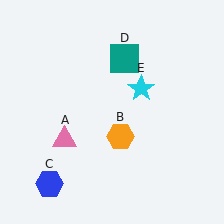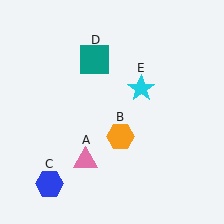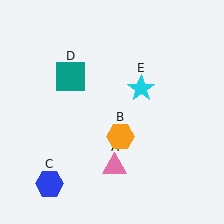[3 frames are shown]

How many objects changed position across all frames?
2 objects changed position: pink triangle (object A), teal square (object D).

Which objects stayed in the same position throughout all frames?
Orange hexagon (object B) and blue hexagon (object C) and cyan star (object E) remained stationary.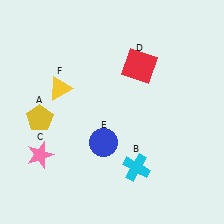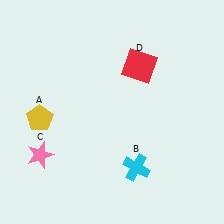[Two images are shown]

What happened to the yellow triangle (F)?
The yellow triangle (F) was removed in Image 2. It was in the top-left area of Image 1.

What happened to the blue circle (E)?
The blue circle (E) was removed in Image 2. It was in the bottom-left area of Image 1.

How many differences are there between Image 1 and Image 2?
There are 2 differences between the two images.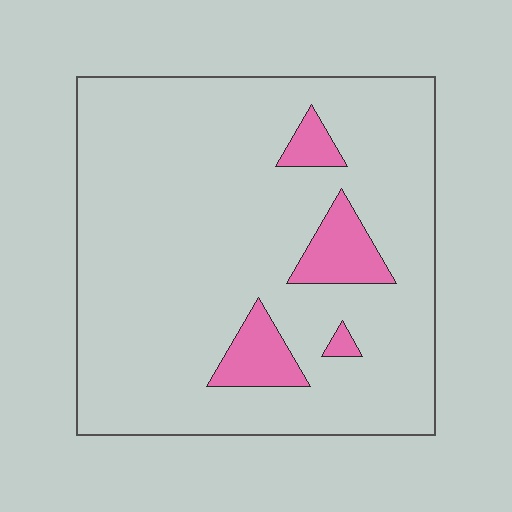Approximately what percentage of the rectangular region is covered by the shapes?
Approximately 10%.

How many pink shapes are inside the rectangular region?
4.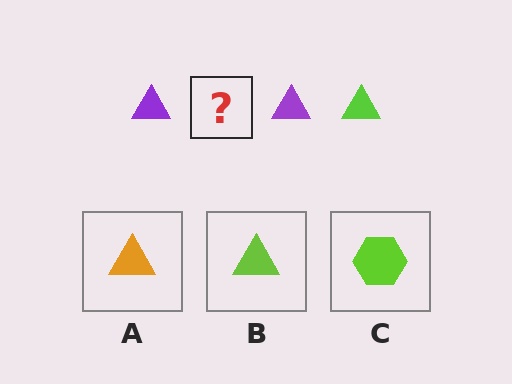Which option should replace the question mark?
Option B.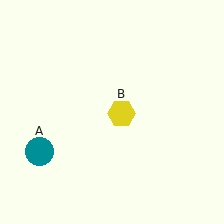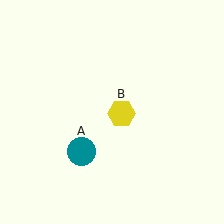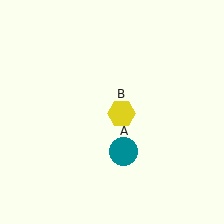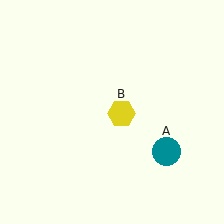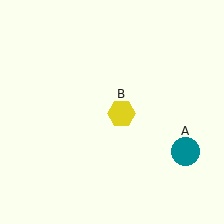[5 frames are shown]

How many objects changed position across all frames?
1 object changed position: teal circle (object A).